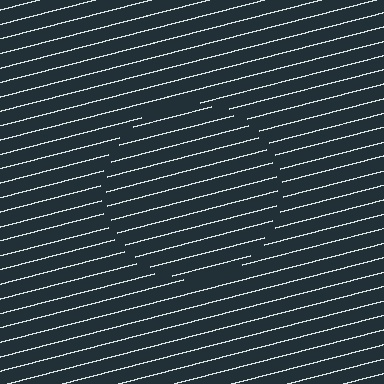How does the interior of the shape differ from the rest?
The interior of the shape contains the same grating, shifted by half a period — the contour is defined by the phase discontinuity where line-ends from the inner and outer gratings abut.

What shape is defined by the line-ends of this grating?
An illusory circle. The interior of the shape contains the same grating, shifted by half a period — the contour is defined by the phase discontinuity where line-ends from the inner and outer gratings abut.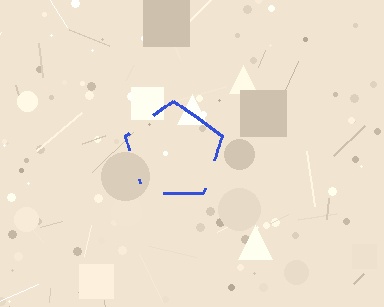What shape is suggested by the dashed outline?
The dashed outline suggests a pentagon.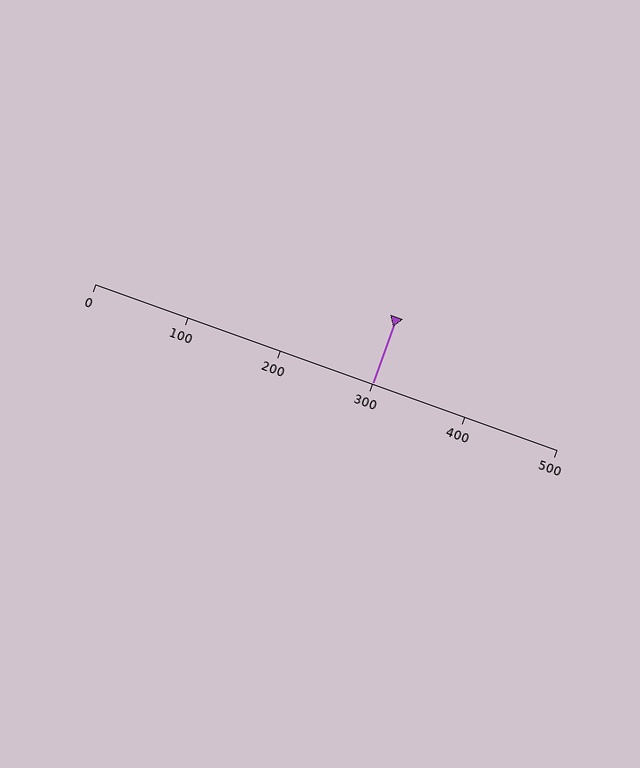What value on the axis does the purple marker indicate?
The marker indicates approximately 300.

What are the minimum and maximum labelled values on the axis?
The axis runs from 0 to 500.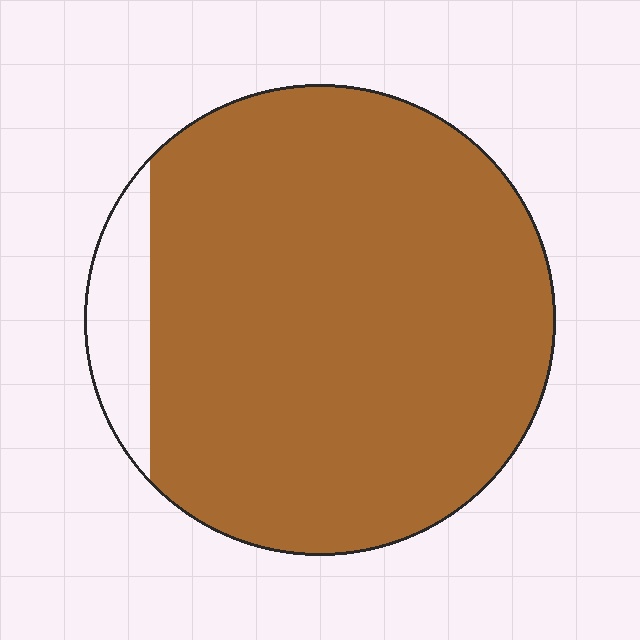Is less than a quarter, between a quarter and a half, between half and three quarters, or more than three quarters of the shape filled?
More than three quarters.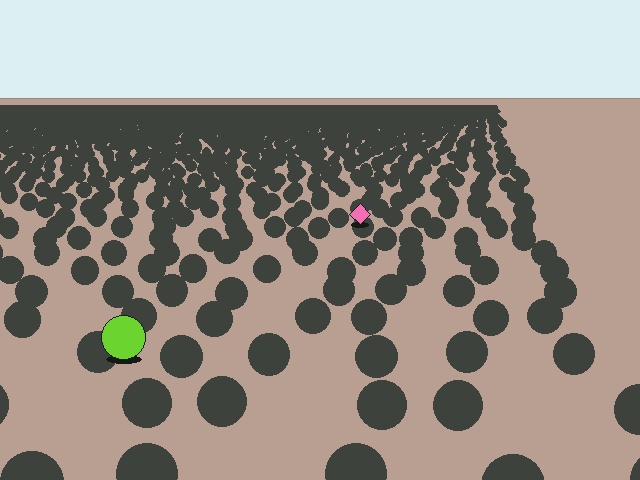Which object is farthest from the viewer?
The pink diamond is farthest from the viewer. It appears smaller and the ground texture around it is denser.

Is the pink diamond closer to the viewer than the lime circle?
No. The lime circle is closer — you can tell from the texture gradient: the ground texture is coarser near it.